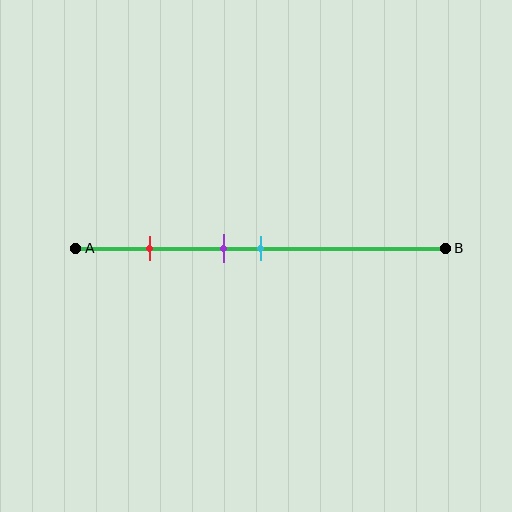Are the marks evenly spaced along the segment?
No, the marks are not evenly spaced.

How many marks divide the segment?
There are 3 marks dividing the segment.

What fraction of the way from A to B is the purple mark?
The purple mark is approximately 40% (0.4) of the way from A to B.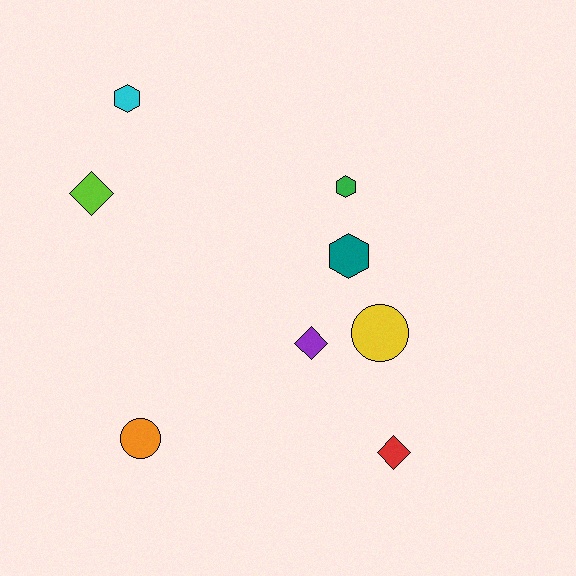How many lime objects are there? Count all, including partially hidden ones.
There is 1 lime object.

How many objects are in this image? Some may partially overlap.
There are 8 objects.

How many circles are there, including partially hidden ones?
There are 2 circles.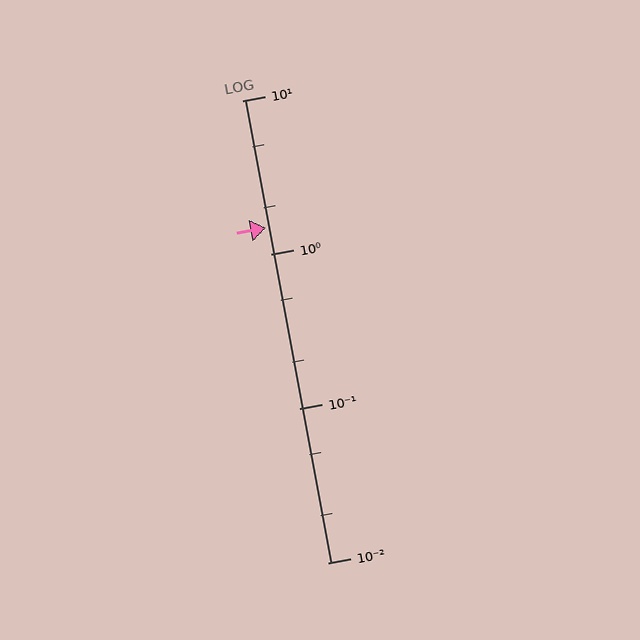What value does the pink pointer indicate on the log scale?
The pointer indicates approximately 1.5.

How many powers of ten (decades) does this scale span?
The scale spans 3 decades, from 0.01 to 10.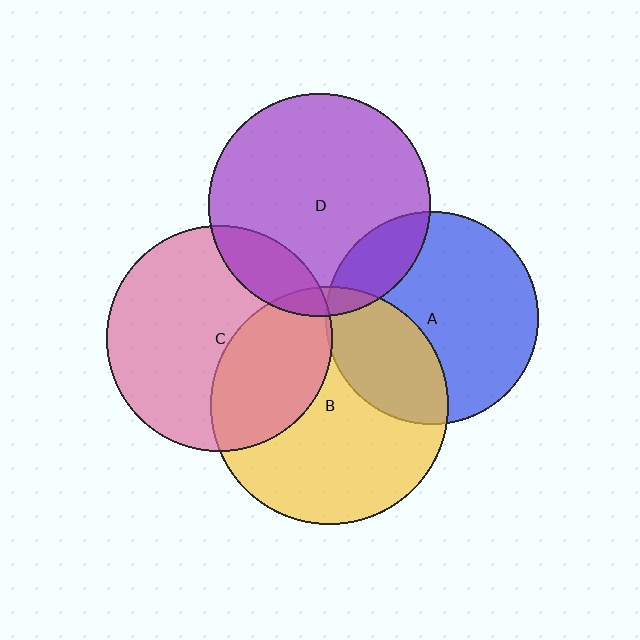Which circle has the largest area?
Circle B (yellow).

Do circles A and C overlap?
Yes.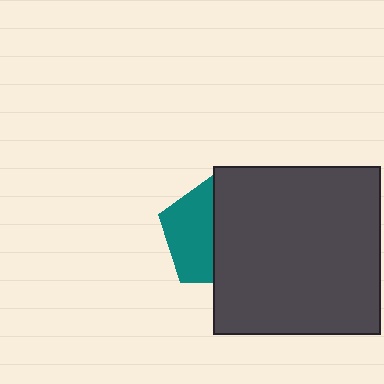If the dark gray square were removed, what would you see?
You would see the complete teal pentagon.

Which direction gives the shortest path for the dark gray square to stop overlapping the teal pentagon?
Moving right gives the shortest separation.